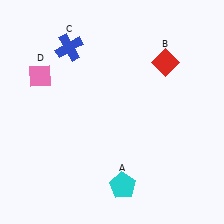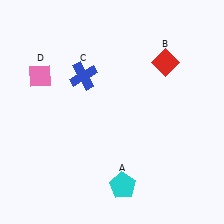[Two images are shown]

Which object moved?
The blue cross (C) moved down.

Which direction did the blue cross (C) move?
The blue cross (C) moved down.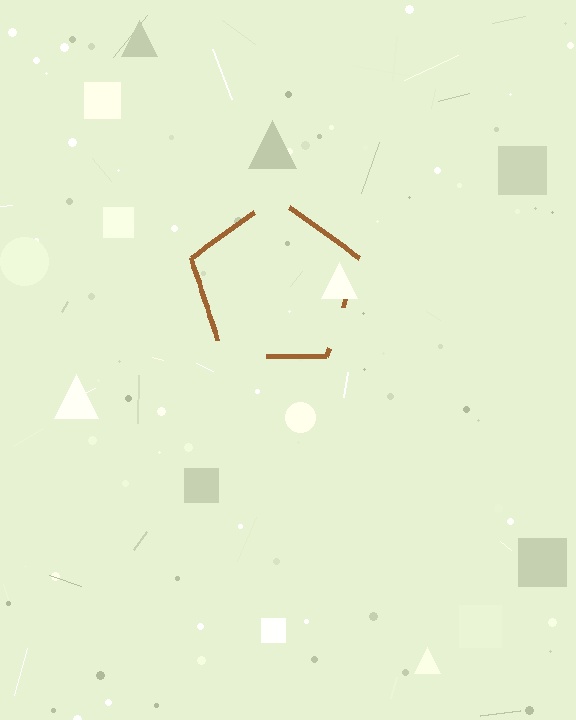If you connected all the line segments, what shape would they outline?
They would outline a pentagon.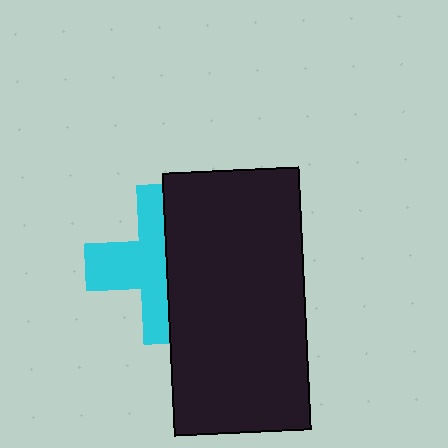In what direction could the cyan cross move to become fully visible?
The cyan cross could move left. That would shift it out from behind the black rectangle entirely.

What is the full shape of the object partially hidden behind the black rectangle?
The partially hidden object is a cyan cross.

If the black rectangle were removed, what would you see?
You would see the complete cyan cross.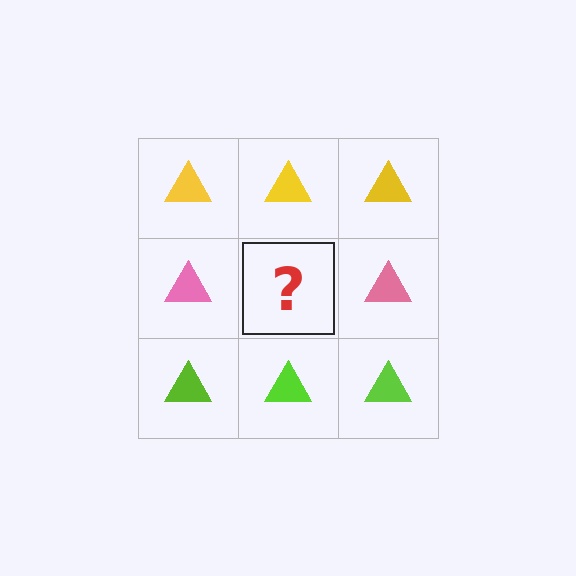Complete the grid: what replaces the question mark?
The question mark should be replaced with a pink triangle.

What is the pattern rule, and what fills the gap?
The rule is that each row has a consistent color. The gap should be filled with a pink triangle.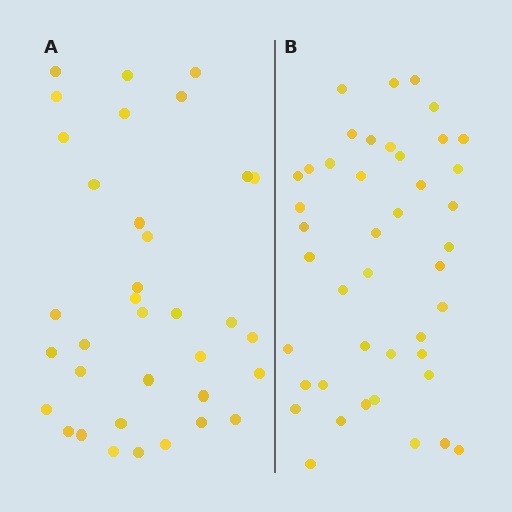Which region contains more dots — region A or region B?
Region B (the right region) has more dots.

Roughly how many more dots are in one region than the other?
Region B has roughly 8 or so more dots than region A.